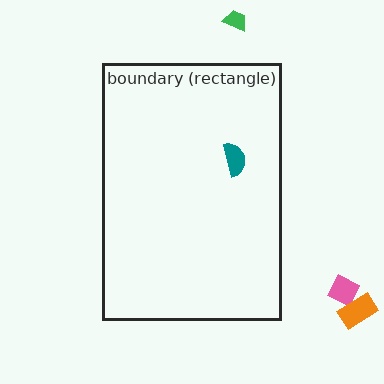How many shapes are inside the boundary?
1 inside, 3 outside.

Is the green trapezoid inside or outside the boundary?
Outside.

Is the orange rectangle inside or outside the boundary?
Outside.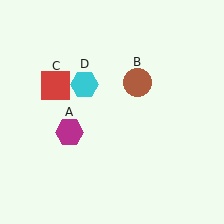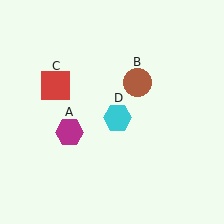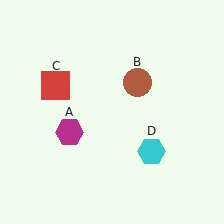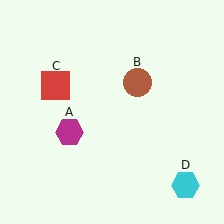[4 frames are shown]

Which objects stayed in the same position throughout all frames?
Magenta hexagon (object A) and brown circle (object B) and red square (object C) remained stationary.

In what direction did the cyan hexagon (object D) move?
The cyan hexagon (object D) moved down and to the right.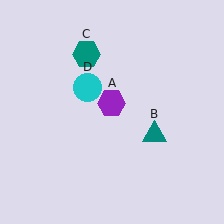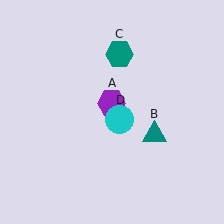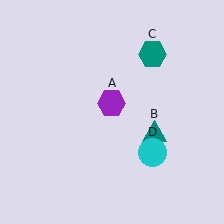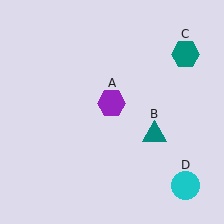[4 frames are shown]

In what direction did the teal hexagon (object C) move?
The teal hexagon (object C) moved right.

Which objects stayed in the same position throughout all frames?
Purple hexagon (object A) and teal triangle (object B) remained stationary.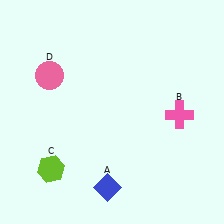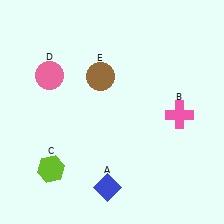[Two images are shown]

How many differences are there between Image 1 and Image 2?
There is 1 difference between the two images.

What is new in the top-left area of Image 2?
A brown circle (E) was added in the top-left area of Image 2.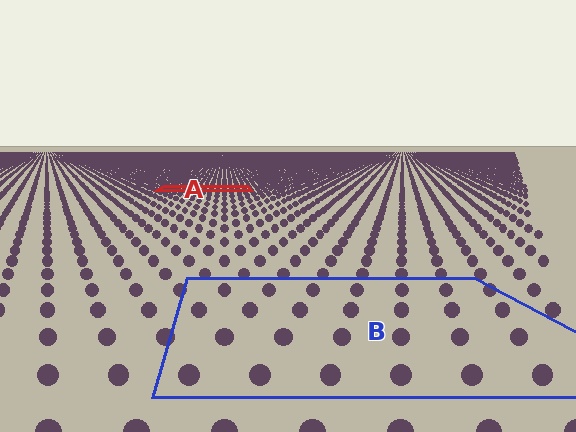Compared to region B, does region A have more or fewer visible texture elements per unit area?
Region A has more texture elements per unit area — they are packed more densely because it is farther away.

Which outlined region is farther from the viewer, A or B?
Region A is farther from the viewer — the texture elements inside it appear smaller and more densely packed.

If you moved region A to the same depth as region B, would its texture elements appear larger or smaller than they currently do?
They would appear larger. At a closer depth, the same texture elements are projected at a bigger on-screen size.